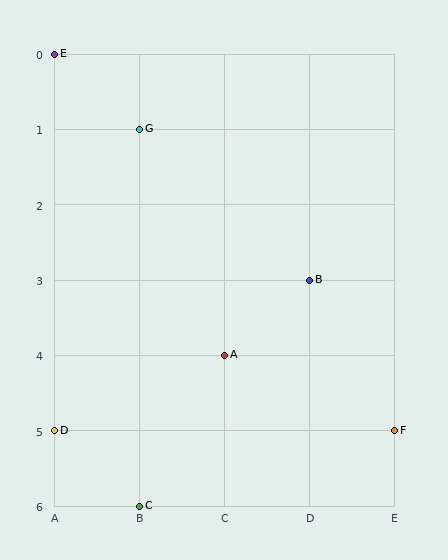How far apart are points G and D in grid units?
Points G and D are 1 column and 4 rows apart (about 4.1 grid units diagonally).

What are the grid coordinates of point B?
Point B is at grid coordinates (D, 3).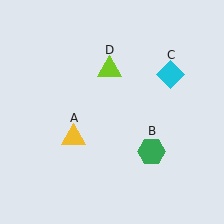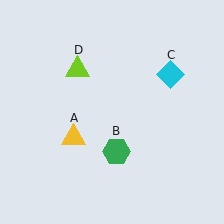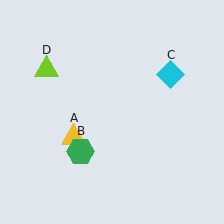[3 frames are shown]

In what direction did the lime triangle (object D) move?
The lime triangle (object D) moved left.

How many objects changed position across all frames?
2 objects changed position: green hexagon (object B), lime triangle (object D).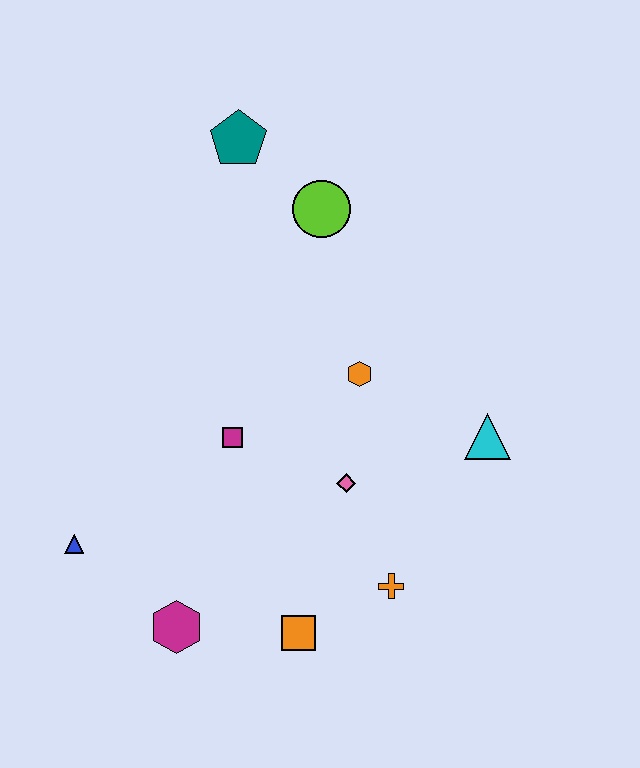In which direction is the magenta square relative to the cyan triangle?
The magenta square is to the left of the cyan triangle.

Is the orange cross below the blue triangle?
Yes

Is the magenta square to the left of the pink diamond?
Yes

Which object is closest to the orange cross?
The orange square is closest to the orange cross.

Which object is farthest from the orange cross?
The teal pentagon is farthest from the orange cross.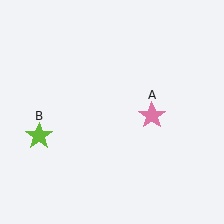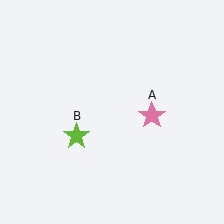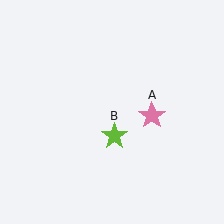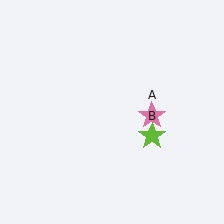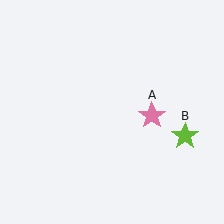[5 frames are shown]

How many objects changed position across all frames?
1 object changed position: lime star (object B).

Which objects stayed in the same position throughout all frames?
Pink star (object A) remained stationary.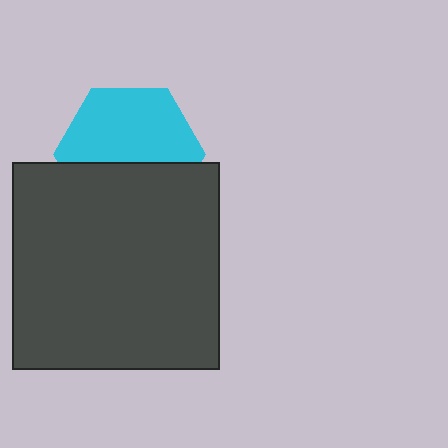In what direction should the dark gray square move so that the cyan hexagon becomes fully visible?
The dark gray square should move down. That is the shortest direction to clear the overlap and leave the cyan hexagon fully visible.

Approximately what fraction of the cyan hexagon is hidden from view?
Roughly 42% of the cyan hexagon is hidden behind the dark gray square.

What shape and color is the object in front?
The object in front is a dark gray square.